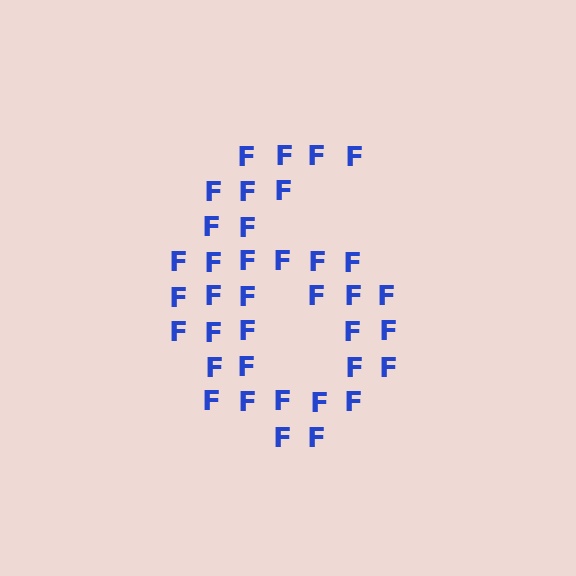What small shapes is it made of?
It is made of small letter F's.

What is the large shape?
The large shape is the digit 6.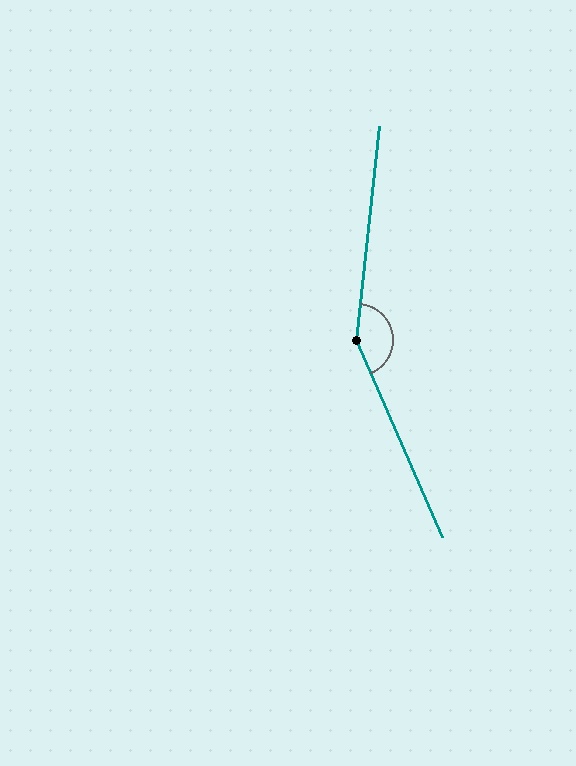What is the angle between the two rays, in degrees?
Approximately 150 degrees.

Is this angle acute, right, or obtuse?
It is obtuse.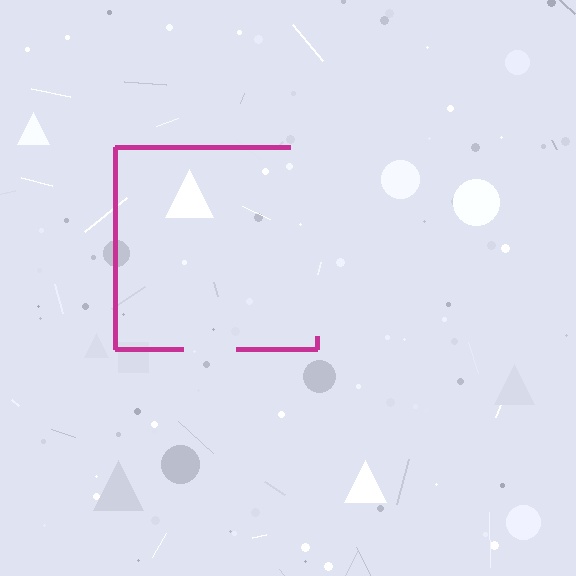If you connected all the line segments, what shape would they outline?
They would outline a square.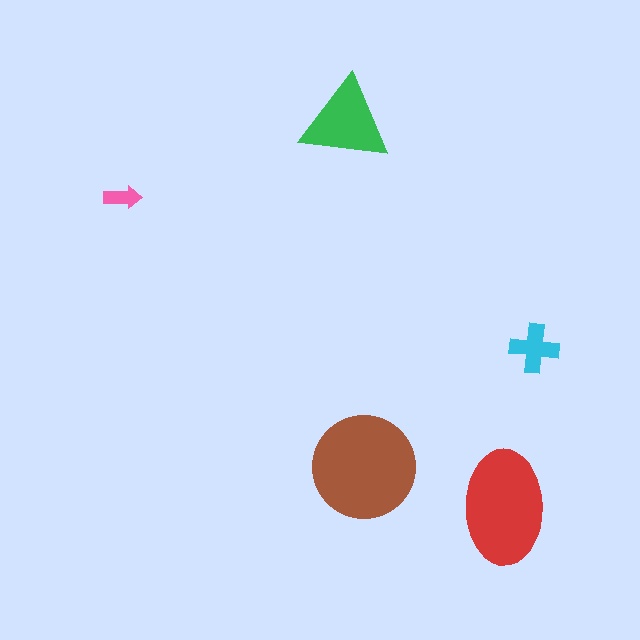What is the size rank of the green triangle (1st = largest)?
3rd.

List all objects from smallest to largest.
The pink arrow, the cyan cross, the green triangle, the red ellipse, the brown circle.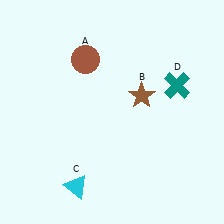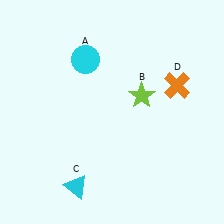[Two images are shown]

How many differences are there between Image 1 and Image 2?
There are 3 differences between the two images.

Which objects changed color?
A changed from brown to cyan. B changed from brown to lime. D changed from teal to orange.